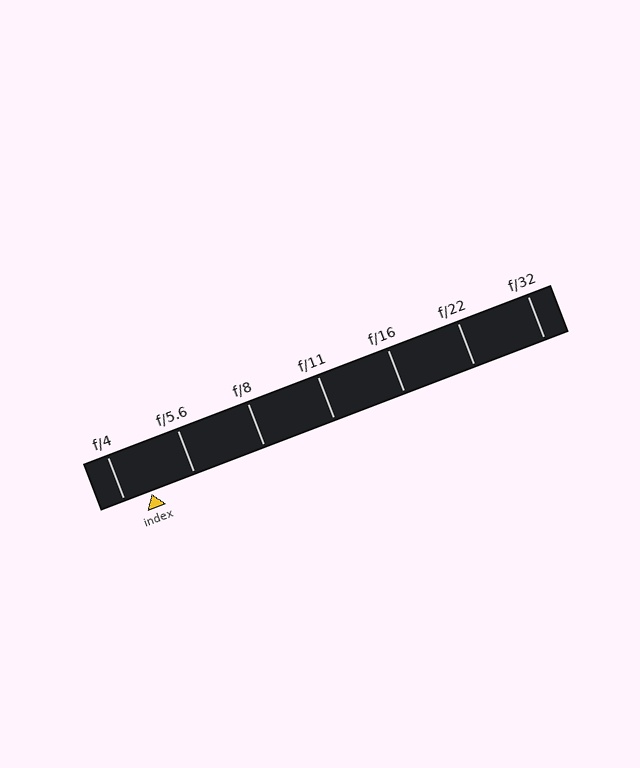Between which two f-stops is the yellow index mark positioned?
The index mark is between f/4 and f/5.6.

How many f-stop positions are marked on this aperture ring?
There are 7 f-stop positions marked.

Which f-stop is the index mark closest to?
The index mark is closest to f/4.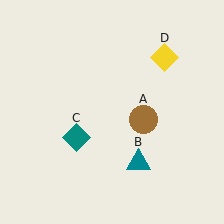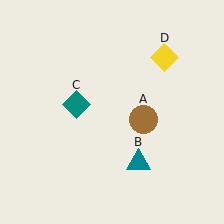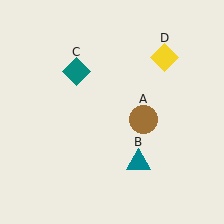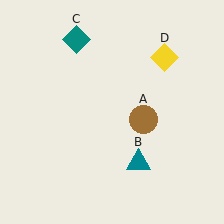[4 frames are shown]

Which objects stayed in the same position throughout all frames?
Brown circle (object A) and teal triangle (object B) and yellow diamond (object D) remained stationary.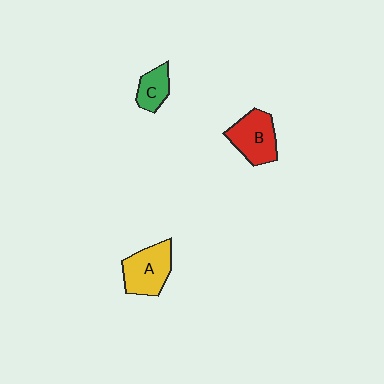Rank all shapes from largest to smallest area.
From largest to smallest: A (yellow), B (red), C (green).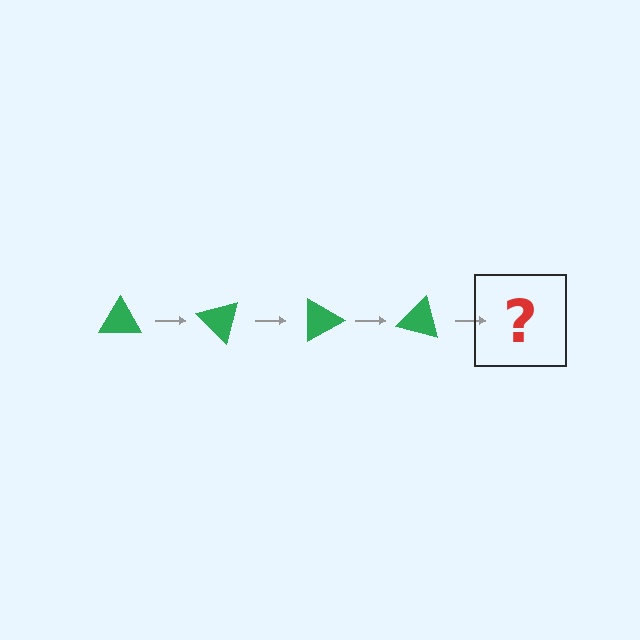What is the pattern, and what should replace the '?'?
The pattern is that the triangle rotates 45 degrees each step. The '?' should be a green triangle rotated 180 degrees.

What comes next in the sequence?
The next element should be a green triangle rotated 180 degrees.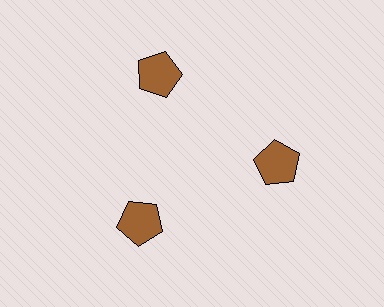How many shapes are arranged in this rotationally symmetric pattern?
There are 3 shapes, arranged in 3 groups of 1.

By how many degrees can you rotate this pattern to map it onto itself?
The pattern maps onto itself every 120 degrees of rotation.